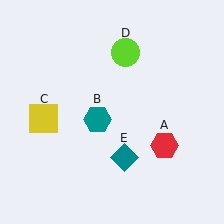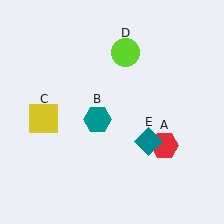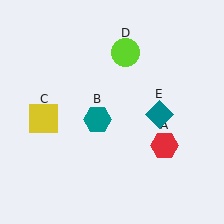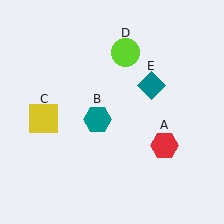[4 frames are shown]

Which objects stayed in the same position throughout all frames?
Red hexagon (object A) and teal hexagon (object B) and yellow square (object C) and lime circle (object D) remained stationary.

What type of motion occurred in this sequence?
The teal diamond (object E) rotated counterclockwise around the center of the scene.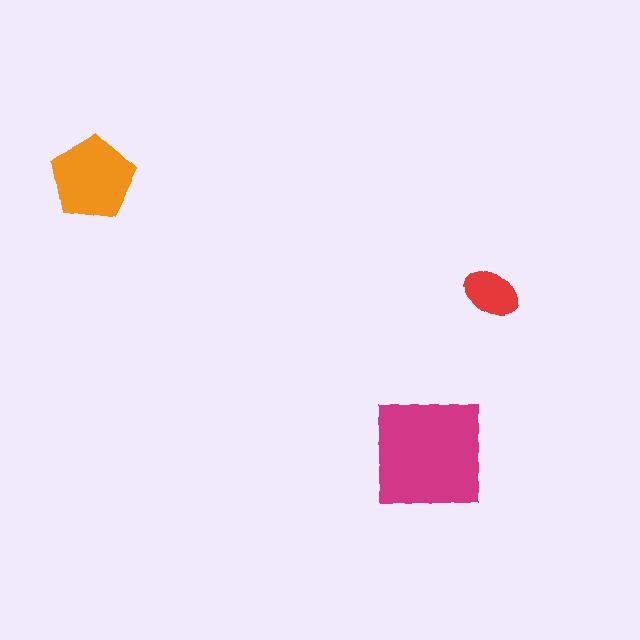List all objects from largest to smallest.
The magenta square, the orange pentagon, the red ellipse.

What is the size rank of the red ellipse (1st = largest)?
3rd.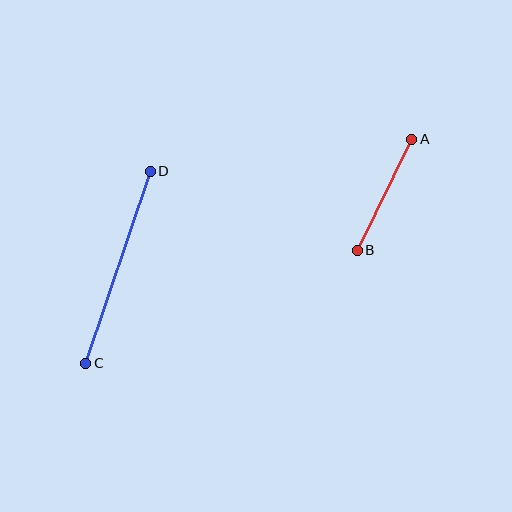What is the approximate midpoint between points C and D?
The midpoint is at approximately (118, 267) pixels.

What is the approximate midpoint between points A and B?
The midpoint is at approximately (384, 195) pixels.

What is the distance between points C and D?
The distance is approximately 203 pixels.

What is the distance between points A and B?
The distance is approximately 124 pixels.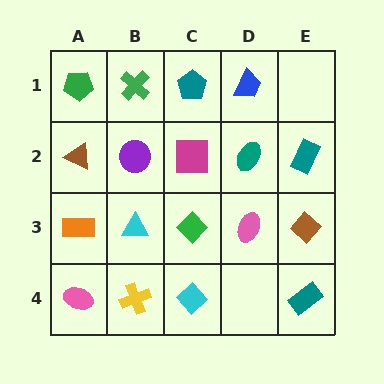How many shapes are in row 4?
4 shapes.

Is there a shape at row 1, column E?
No, that cell is empty.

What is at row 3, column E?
A brown diamond.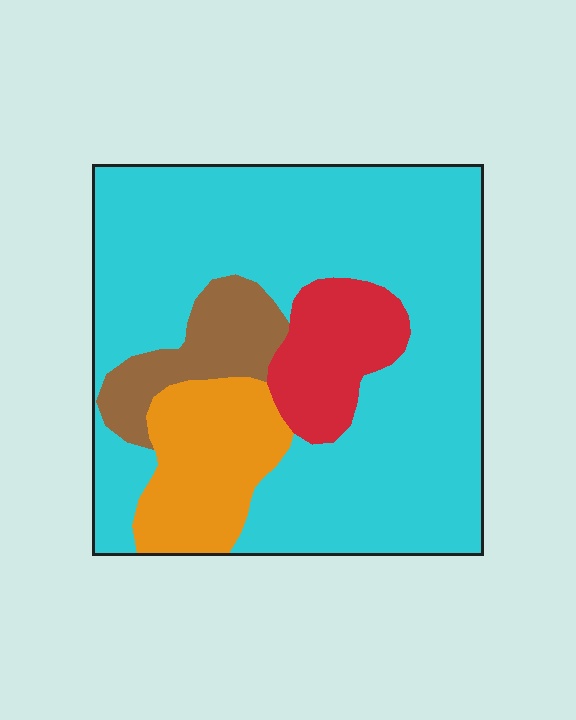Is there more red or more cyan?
Cyan.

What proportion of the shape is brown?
Brown takes up about one tenth (1/10) of the shape.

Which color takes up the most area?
Cyan, at roughly 65%.